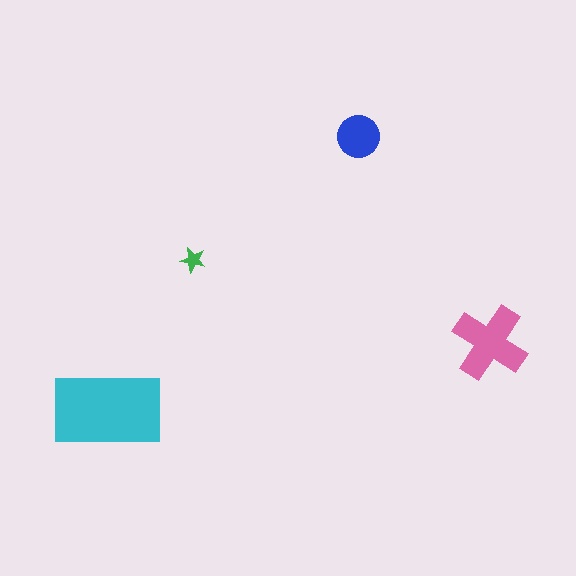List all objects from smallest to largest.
The green star, the blue circle, the pink cross, the cyan rectangle.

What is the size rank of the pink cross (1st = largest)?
2nd.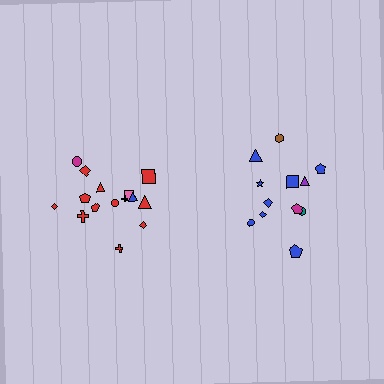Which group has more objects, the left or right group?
The left group.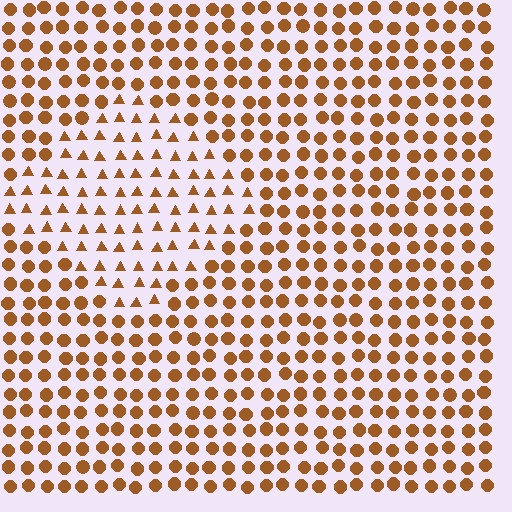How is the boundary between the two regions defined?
The boundary is defined by a change in element shape: triangles inside vs. circles outside. All elements share the same color and spacing.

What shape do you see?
I see a diamond.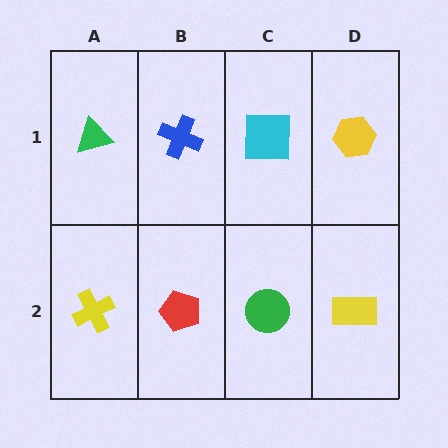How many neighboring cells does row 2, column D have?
2.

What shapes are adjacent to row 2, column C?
A cyan square (row 1, column C), a red pentagon (row 2, column B), a yellow rectangle (row 2, column D).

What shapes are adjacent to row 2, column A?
A green triangle (row 1, column A), a red pentagon (row 2, column B).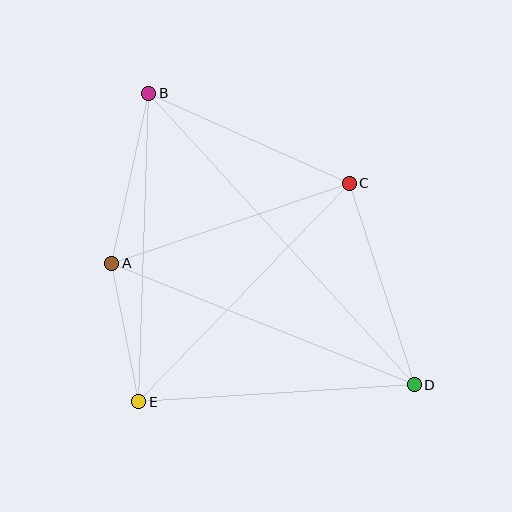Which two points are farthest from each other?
Points B and D are farthest from each other.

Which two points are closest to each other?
Points A and E are closest to each other.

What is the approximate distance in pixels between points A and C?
The distance between A and C is approximately 251 pixels.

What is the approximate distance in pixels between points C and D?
The distance between C and D is approximately 212 pixels.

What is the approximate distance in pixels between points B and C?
The distance between B and C is approximately 220 pixels.